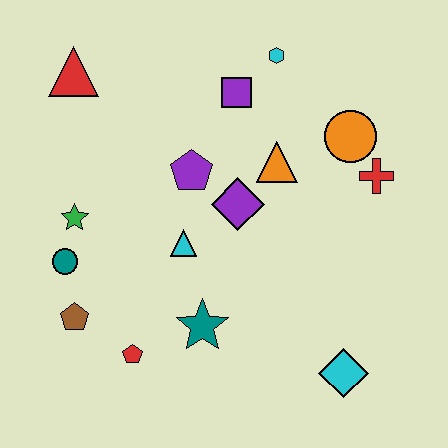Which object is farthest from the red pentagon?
The cyan hexagon is farthest from the red pentagon.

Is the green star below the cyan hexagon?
Yes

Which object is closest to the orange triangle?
The purple diamond is closest to the orange triangle.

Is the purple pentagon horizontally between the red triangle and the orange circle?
Yes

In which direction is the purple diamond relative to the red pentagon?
The purple diamond is above the red pentagon.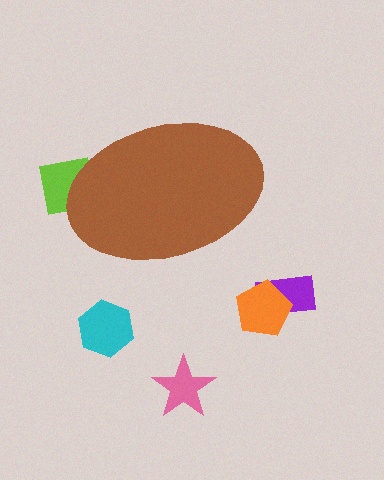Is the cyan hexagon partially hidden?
No, the cyan hexagon is fully visible.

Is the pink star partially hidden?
No, the pink star is fully visible.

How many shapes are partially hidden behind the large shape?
1 shape is partially hidden.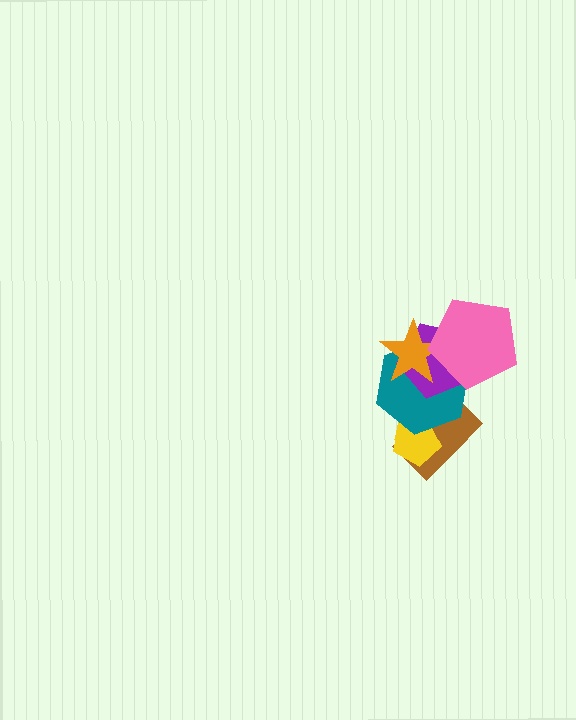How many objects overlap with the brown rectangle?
2 objects overlap with the brown rectangle.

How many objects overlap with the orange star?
3 objects overlap with the orange star.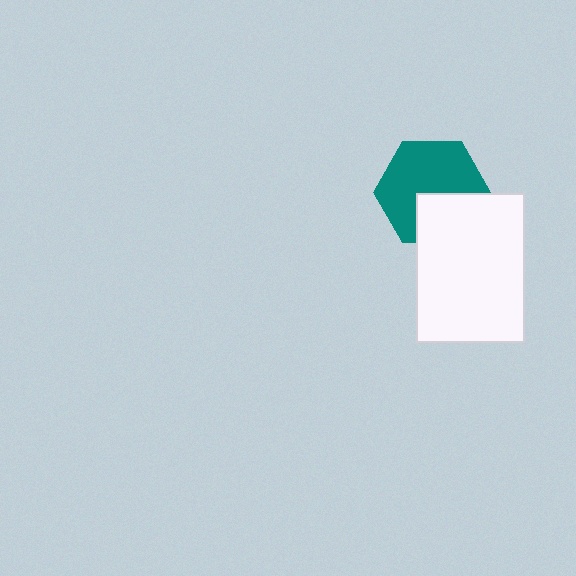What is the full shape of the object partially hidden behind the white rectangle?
The partially hidden object is a teal hexagon.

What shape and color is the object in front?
The object in front is a white rectangle.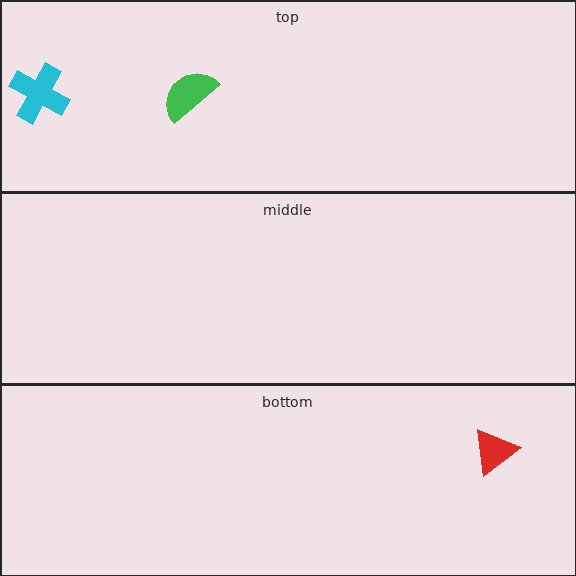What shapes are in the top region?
The cyan cross, the green semicircle.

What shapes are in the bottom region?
The red triangle.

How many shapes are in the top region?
2.